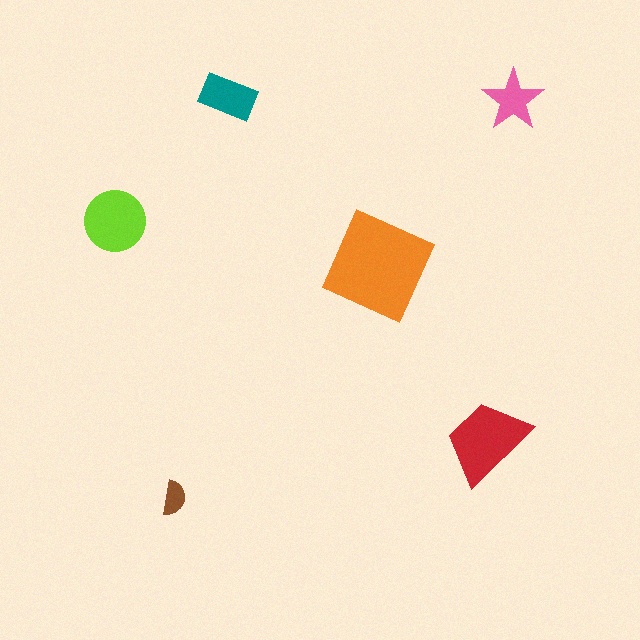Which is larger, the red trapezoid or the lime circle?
The red trapezoid.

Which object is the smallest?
The brown semicircle.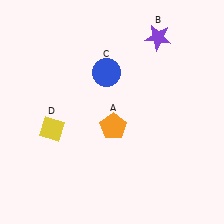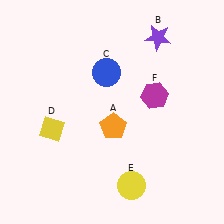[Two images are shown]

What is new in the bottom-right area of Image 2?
A yellow circle (E) was added in the bottom-right area of Image 2.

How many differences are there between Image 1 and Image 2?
There are 2 differences between the two images.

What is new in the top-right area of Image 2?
A magenta hexagon (F) was added in the top-right area of Image 2.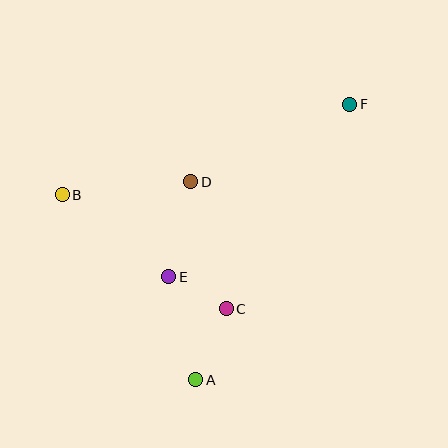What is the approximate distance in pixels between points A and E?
The distance between A and E is approximately 107 pixels.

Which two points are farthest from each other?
Points A and F are farthest from each other.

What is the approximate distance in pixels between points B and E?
The distance between B and E is approximately 134 pixels.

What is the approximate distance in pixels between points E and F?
The distance between E and F is approximately 250 pixels.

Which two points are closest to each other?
Points C and E are closest to each other.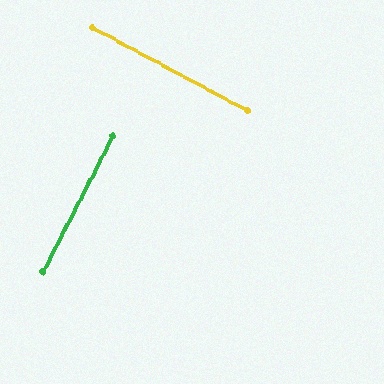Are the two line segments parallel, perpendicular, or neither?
Perpendicular — they meet at approximately 89°.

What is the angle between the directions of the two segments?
Approximately 89 degrees.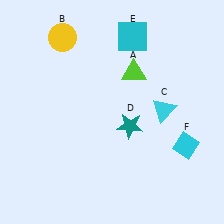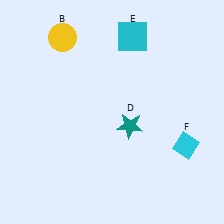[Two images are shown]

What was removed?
The lime triangle (A), the cyan triangle (C) were removed in Image 2.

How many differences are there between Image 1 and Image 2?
There are 2 differences between the two images.